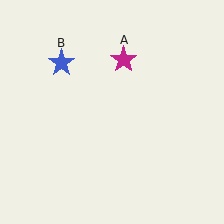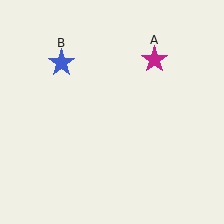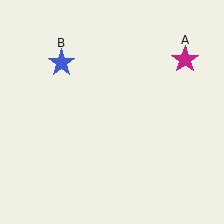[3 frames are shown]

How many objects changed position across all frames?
1 object changed position: magenta star (object A).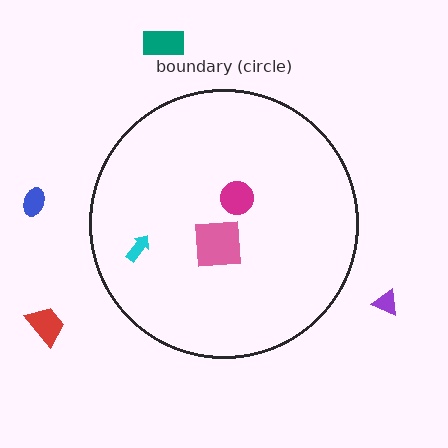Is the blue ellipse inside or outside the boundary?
Outside.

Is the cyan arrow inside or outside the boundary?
Inside.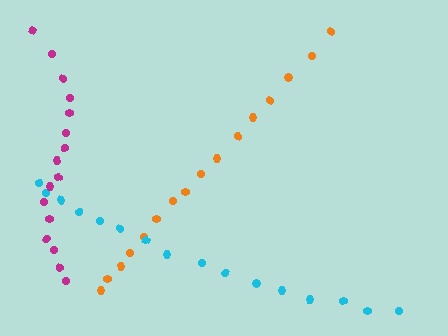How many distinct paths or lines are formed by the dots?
There are 3 distinct paths.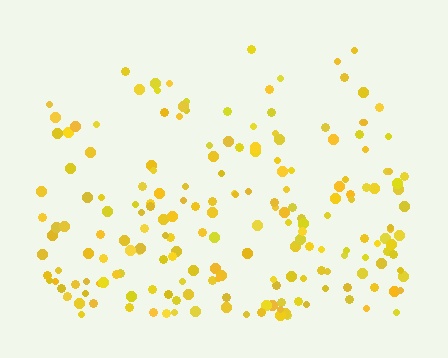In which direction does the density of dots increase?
From top to bottom, with the bottom side densest.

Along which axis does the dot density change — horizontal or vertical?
Vertical.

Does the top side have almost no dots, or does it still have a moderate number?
Still a moderate number, just noticeably fewer than the bottom.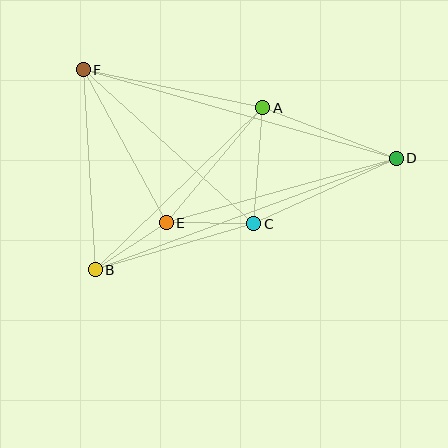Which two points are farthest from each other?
Points D and F are farthest from each other.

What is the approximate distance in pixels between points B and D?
The distance between B and D is approximately 321 pixels.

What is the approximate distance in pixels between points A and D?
The distance between A and D is approximately 143 pixels.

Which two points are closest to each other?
Points B and E are closest to each other.